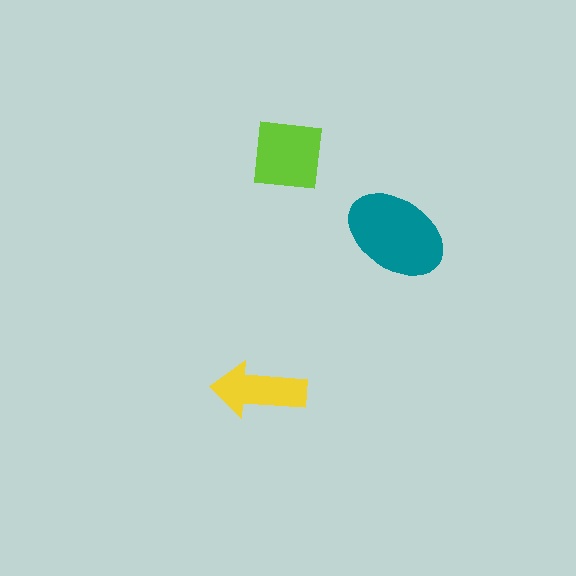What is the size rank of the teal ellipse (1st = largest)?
1st.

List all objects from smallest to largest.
The yellow arrow, the lime square, the teal ellipse.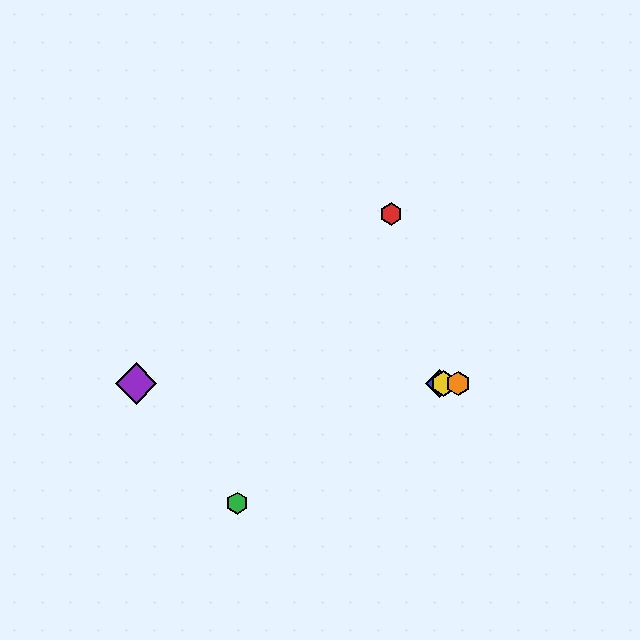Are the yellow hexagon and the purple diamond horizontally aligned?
Yes, both are at y≈383.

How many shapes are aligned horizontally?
4 shapes (the blue diamond, the yellow hexagon, the purple diamond, the orange hexagon) are aligned horizontally.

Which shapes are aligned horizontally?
The blue diamond, the yellow hexagon, the purple diamond, the orange hexagon are aligned horizontally.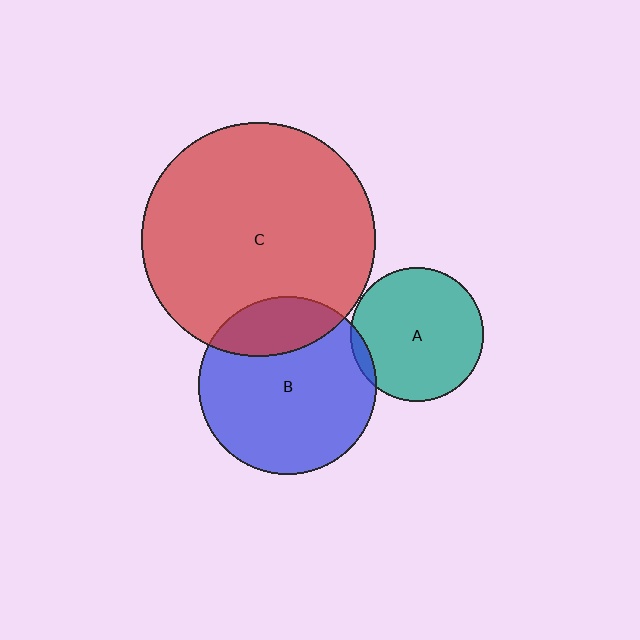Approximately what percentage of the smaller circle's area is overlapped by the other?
Approximately 5%.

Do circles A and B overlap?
Yes.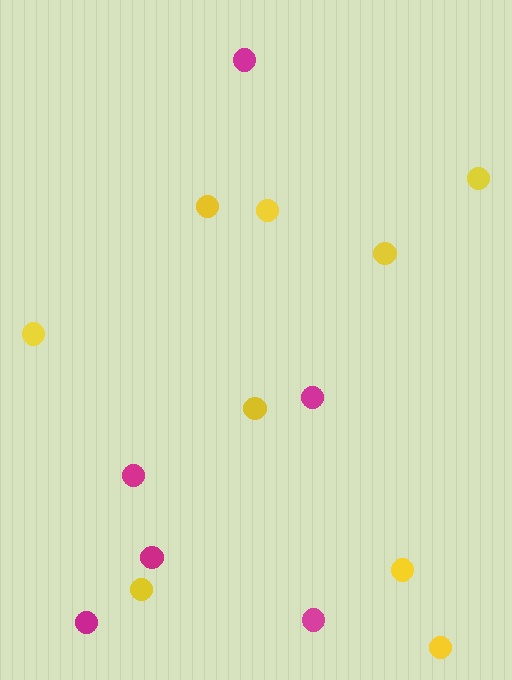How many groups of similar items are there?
There are 2 groups: one group of magenta circles (6) and one group of yellow circles (9).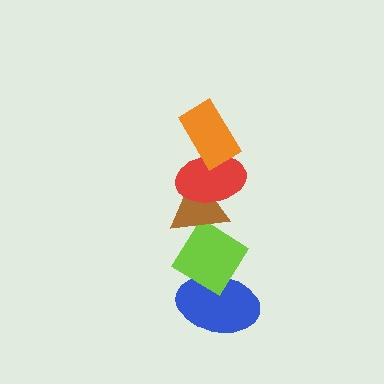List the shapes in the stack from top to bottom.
From top to bottom: the orange rectangle, the red ellipse, the brown triangle, the lime diamond, the blue ellipse.